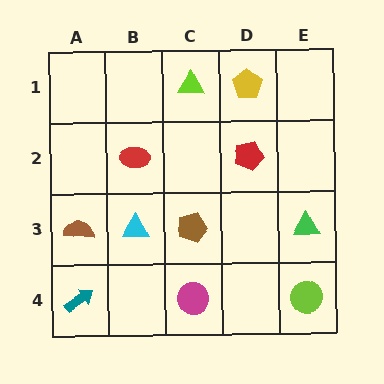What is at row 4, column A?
A teal arrow.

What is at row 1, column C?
A lime triangle.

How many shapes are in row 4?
3 shapes.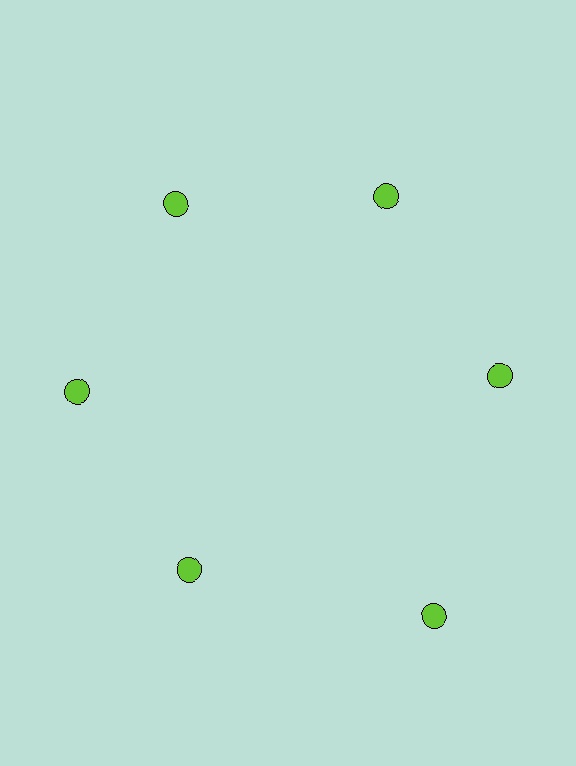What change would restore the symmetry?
The symmetry would be restored by moving it inward, back onto the ring so that all 6 circles sit at equal angles and equal distance from the center.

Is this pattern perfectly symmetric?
No. The 6 lime circles are arranged in a ring, but one element near the 5 o'clock position is pushed outward from the center, breaking the 6-fold rotational symmetry.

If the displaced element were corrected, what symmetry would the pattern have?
It would have 6-fold rotational symmetry — the pattern would map onto itself every 60 degrees.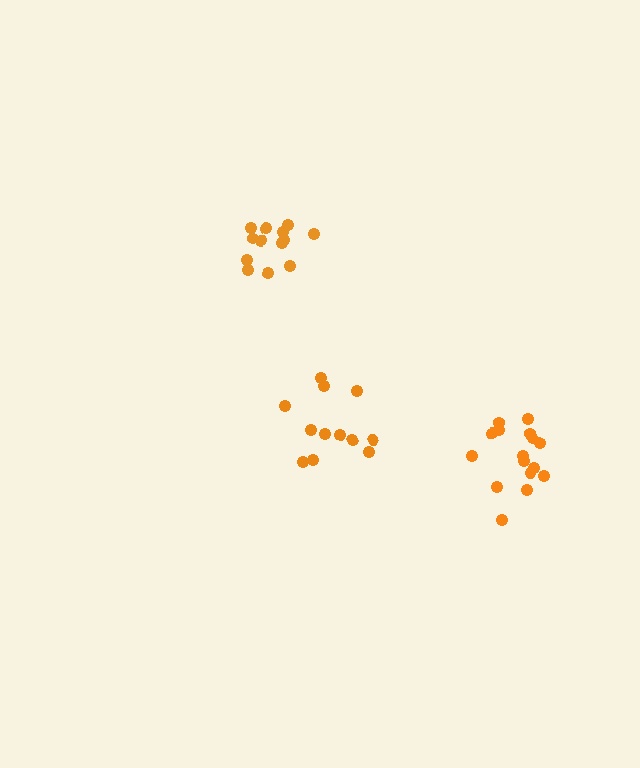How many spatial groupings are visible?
There are 3 spatial groupings.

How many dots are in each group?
Group 1: 12 dots, Group 2: 13 dots, Group 3: 16 dots (41 total).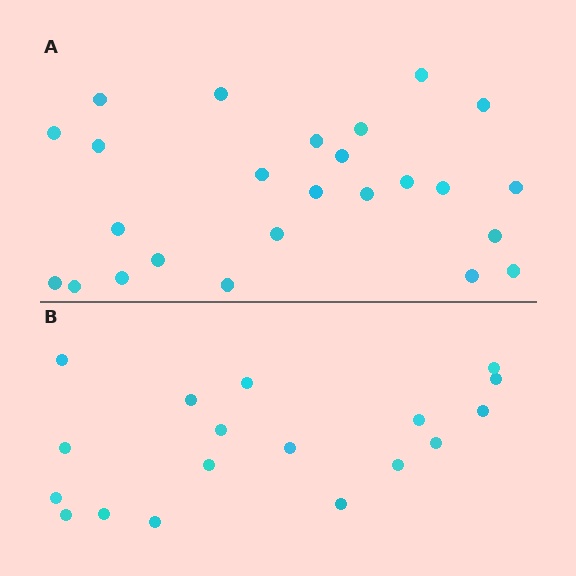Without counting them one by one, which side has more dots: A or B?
Region A (the top region) has more dots.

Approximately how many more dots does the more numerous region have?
Region A has roughly 8 or so more dots than region B.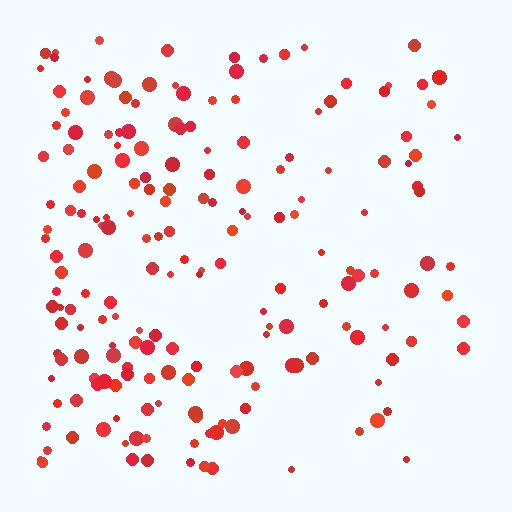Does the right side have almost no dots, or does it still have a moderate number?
Still a moderate number, just noticeably fewer than the left.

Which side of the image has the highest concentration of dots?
The left.